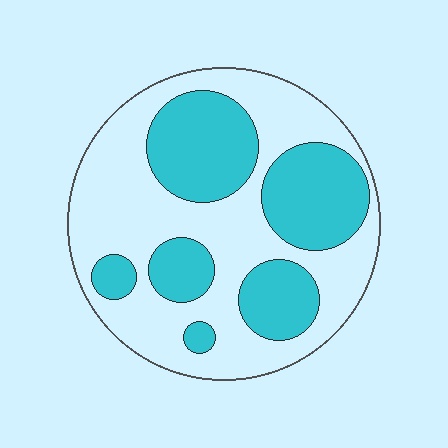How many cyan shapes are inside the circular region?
6.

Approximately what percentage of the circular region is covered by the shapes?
Approximately 40%.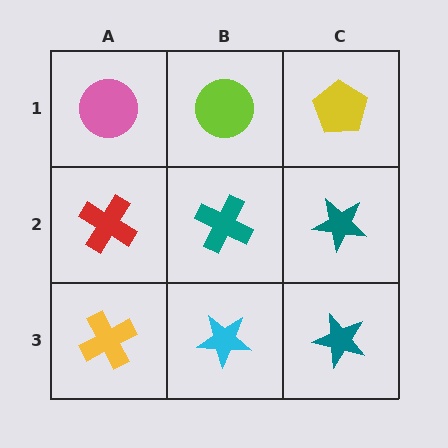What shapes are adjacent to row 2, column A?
A pink circle (row 1, column A), a yellow cross (row 3, column A), a teal cross (row 2, column B).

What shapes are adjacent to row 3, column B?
A teal cross (row 2, column B), a yellow cross (row 3, column A), a teal star (row 3, column C).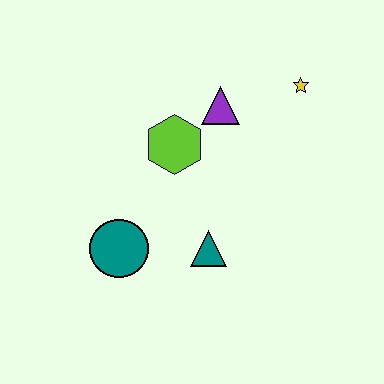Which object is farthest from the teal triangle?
The yellow star is farthest from the teal triangle.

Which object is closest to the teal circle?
The teal triangle is closest to the teal circle.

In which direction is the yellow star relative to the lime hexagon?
The yellow star is to the right of the lime hexagon.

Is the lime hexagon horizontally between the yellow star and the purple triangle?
No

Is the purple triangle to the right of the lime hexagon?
Yes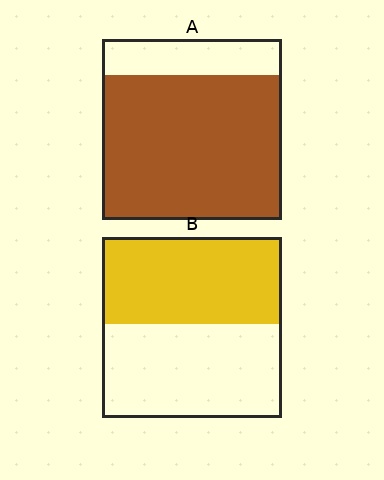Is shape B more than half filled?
Roughly half.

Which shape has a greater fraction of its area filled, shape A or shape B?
Shape A.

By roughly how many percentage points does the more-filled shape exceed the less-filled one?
By roughly 30 percentage points (A over B).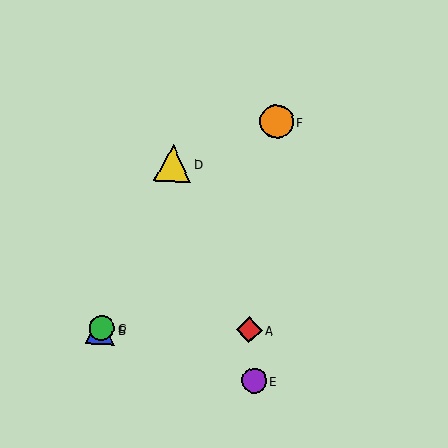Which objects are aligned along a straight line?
Objects B, C, F are aligned along a straight line.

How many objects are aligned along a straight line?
3 objects (B, C, F) are aligned along a straight line.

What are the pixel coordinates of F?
Object F is at (277, 121).